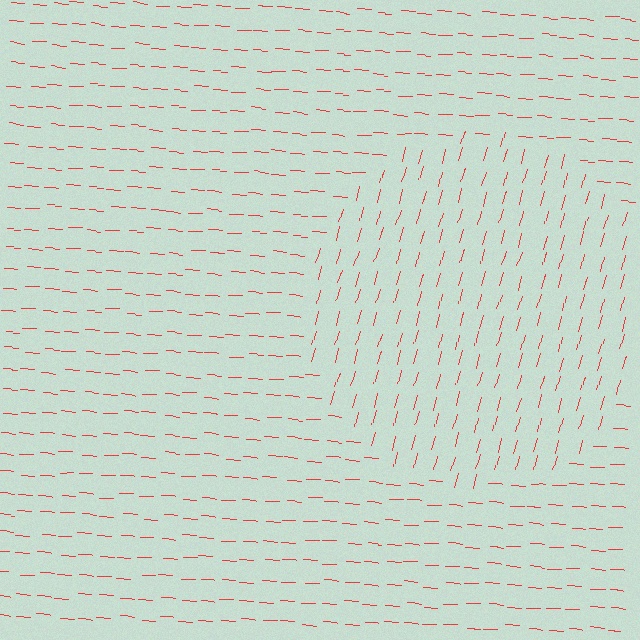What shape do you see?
I see a circle.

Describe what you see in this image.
The image is filled with small red line segments. A circle region in the image has lines oriented differently from the surrounding lines, creating a visible texture boundary.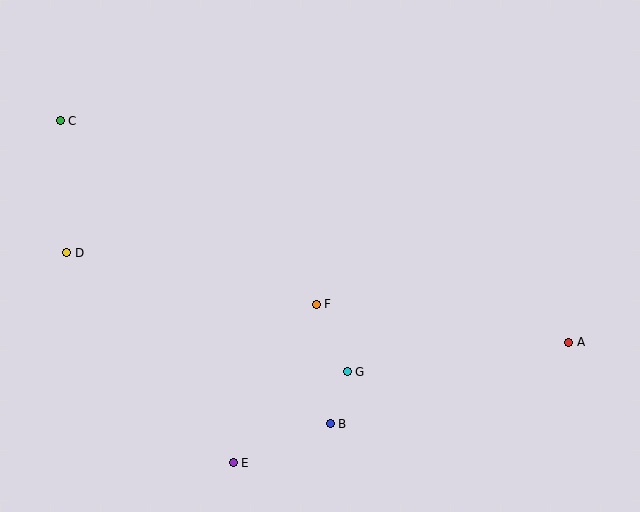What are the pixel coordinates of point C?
Point C is at (60, 121).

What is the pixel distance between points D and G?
The distance between D and G is 305 pixels.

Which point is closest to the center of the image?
Point F at (316, 304) is closest to the center.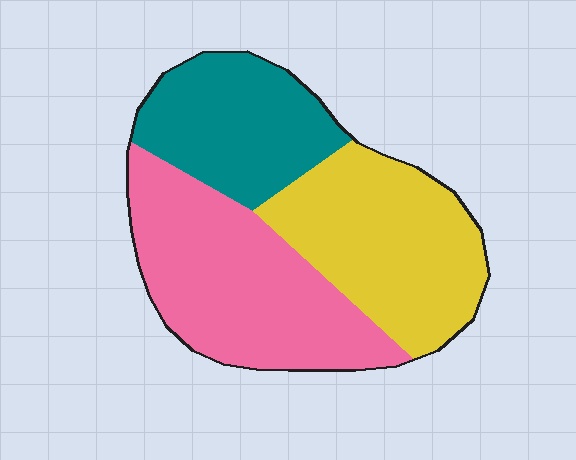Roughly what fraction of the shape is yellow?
Yellow covers around 35% of the shape.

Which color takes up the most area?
Pink, at roughly 40%.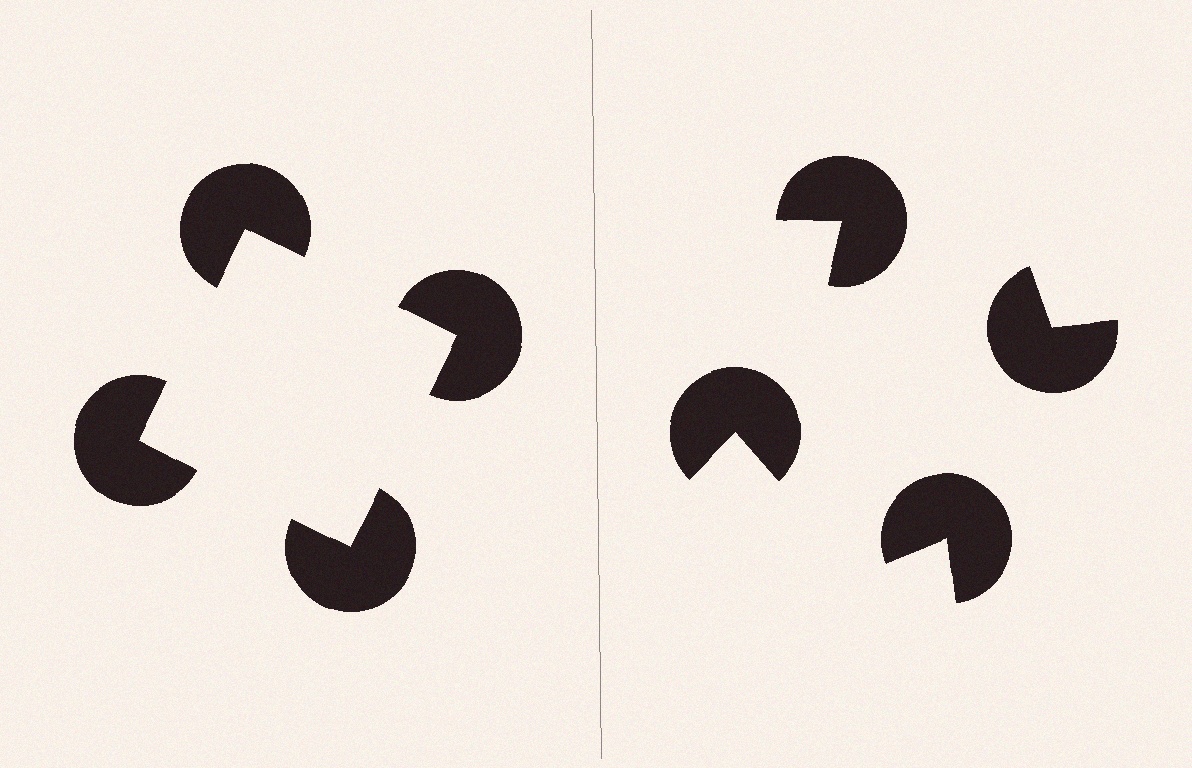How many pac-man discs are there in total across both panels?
8 — 4 on each side.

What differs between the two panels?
The pac-man discs are positioned identically on both sides; only the wedge orientations differ. On the left they align to a square; on the right they are misaligned.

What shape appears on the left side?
An illusory square.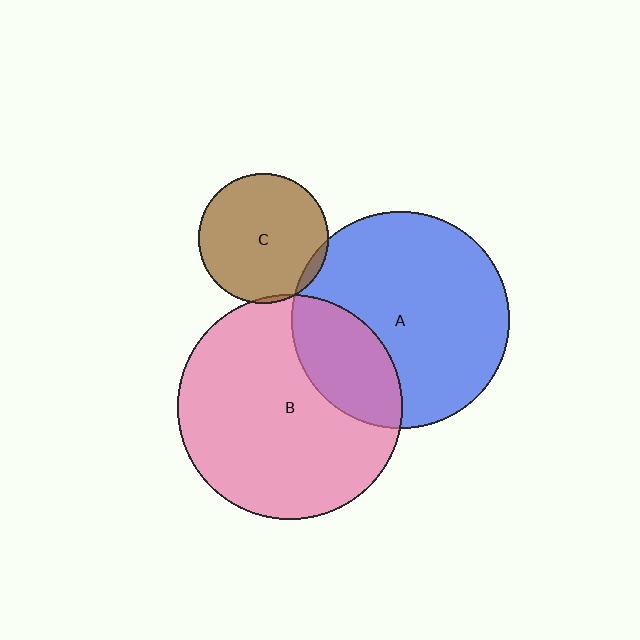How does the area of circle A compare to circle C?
Approximately 2.8 times.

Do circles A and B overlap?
Yes.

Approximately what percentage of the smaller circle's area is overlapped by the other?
Approximately 25%.